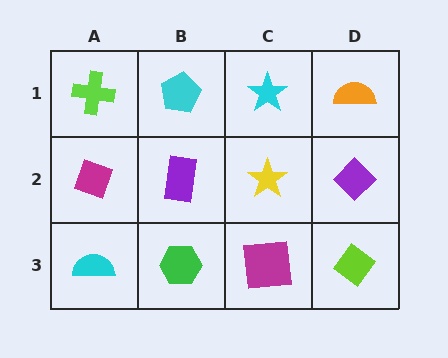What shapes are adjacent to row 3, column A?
A magenta diamond (row 2, column A), a green hexagon (row 3, column B).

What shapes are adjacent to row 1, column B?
A purple rectangle (row 2, column B), a lime cross (row 1, column A), a cyan star (row 1, column C).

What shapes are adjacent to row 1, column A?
A magenta diamond (row 2, column A), a cyan pentagon (row 1, column B).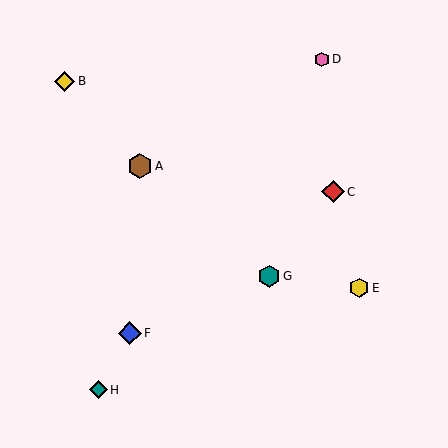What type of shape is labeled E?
Shape E is a yellow hexagon.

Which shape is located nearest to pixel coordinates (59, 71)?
The yellow diamond (labeled B) at (65, 81) is nearest to that location.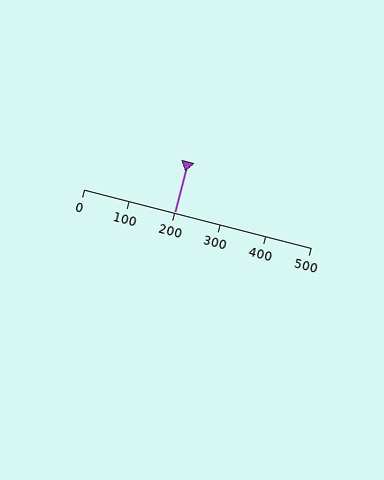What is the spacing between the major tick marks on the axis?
The major ticks are spaced 100 apart.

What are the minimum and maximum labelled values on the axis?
The axis runs from 0 to 500.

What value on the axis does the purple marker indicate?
The marker indicates approximately 200.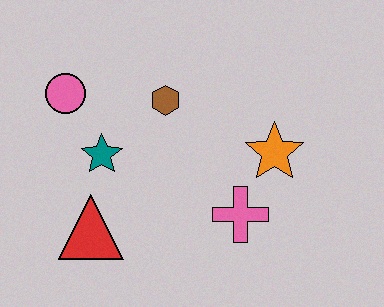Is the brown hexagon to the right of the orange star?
No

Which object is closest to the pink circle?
The teal star is closest to the pink circle.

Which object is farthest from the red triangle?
The orange star is farthest from the red triangle.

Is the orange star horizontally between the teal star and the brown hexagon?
No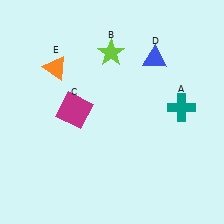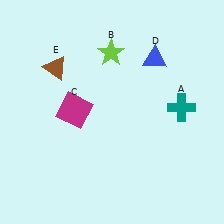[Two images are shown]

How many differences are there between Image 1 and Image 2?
There is 1 difference between the two images.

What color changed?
The triangle (E) changed from orange in Image 1 to brown in Image 2.